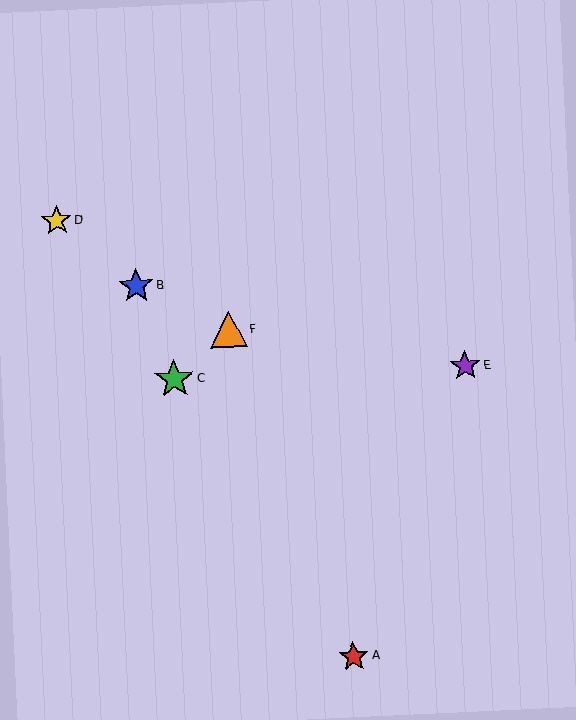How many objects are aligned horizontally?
2 objects (C, E) are aligned horizontally.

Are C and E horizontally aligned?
Yes, both are at y≈379.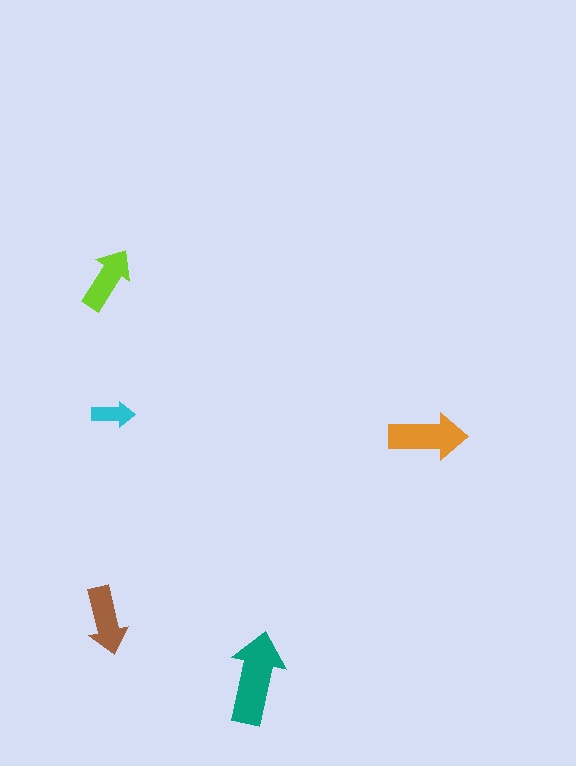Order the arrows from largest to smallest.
the teal one, the orange one, the brown one, the lime one, the cyan one.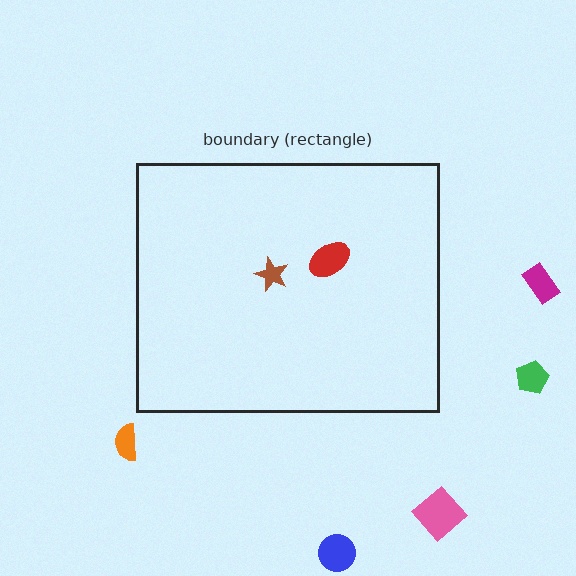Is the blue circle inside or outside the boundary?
Outside.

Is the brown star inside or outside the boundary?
Inside.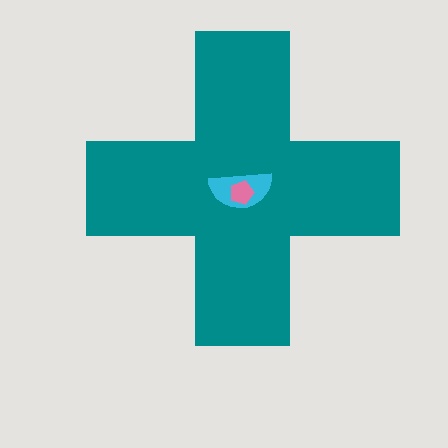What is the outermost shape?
The teal cross.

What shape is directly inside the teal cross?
The cyan semicircle.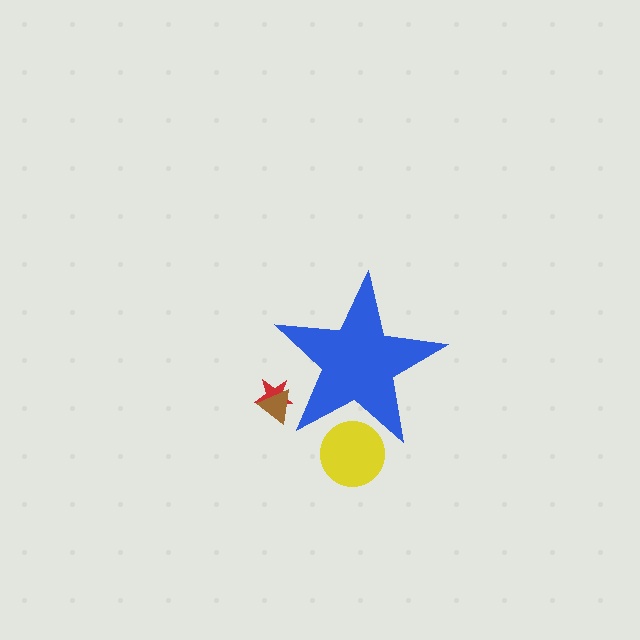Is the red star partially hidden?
Yes, the red star is partially hidden behind the blue star.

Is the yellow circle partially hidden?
Yes, the yellow circle is partially hidden behind the blue star.